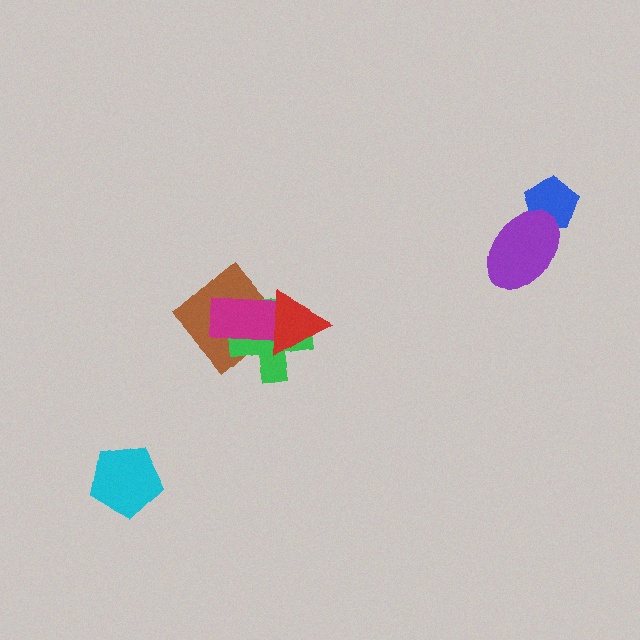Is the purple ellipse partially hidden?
No, no other shape covers it.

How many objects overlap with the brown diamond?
3 objects overlap with the brown diamond.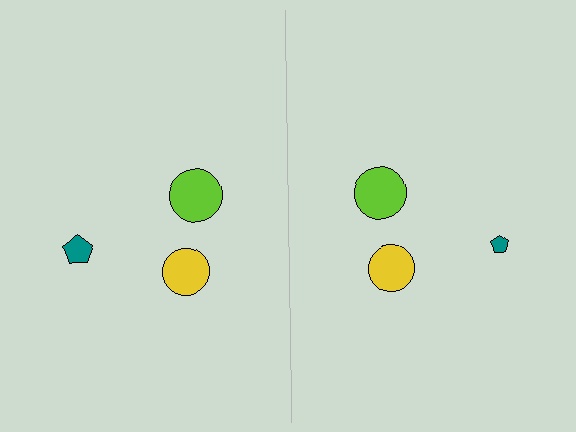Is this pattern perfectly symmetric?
No, the pattern is not perfectly symmetric. The teal pentagon on the right side has a different size than its mirror counterpart.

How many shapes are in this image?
There are 6 shapes in this image.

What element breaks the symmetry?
The teal pentagon on the right side has a different size than its mirror counterpart.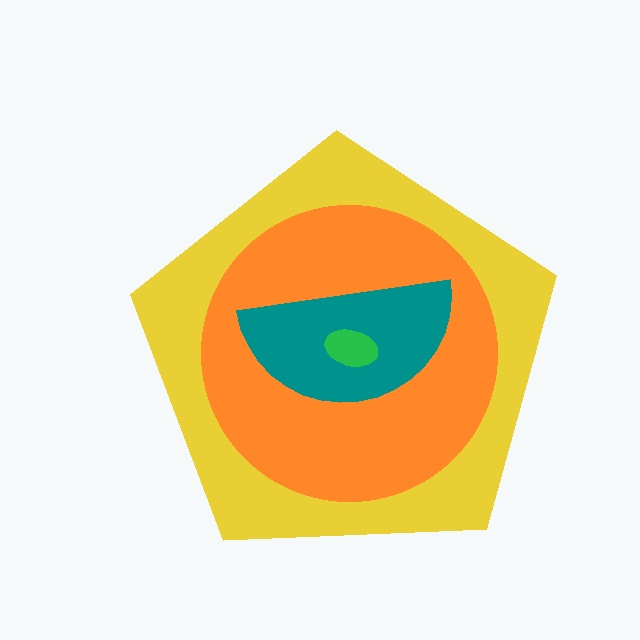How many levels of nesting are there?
4.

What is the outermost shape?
The yellow pentagon.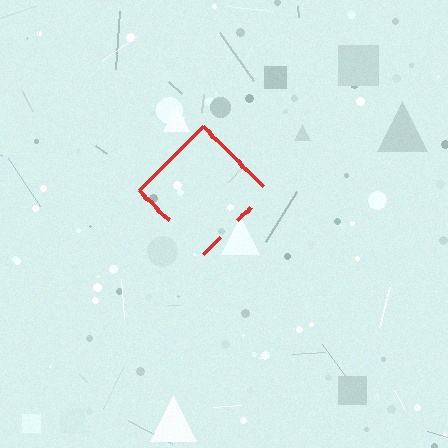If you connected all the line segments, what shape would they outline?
They would outline a diamond.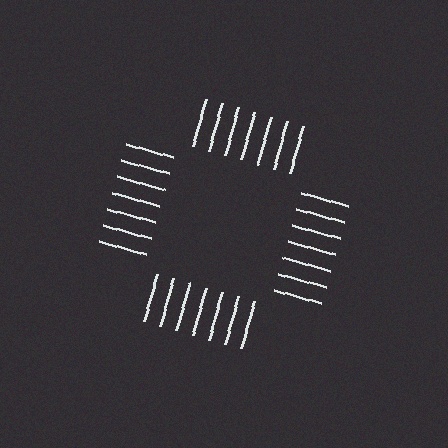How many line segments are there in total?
28 — 7 along each of the 4 edges.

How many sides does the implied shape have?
4 sides — the line-ends trace a square.